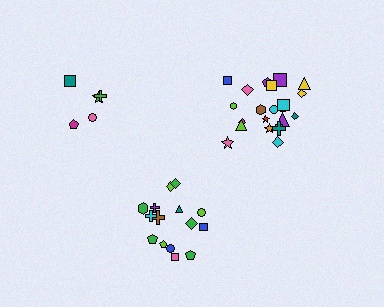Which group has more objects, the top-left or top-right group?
The top-right group.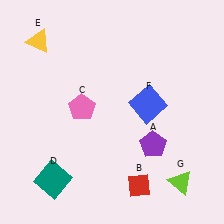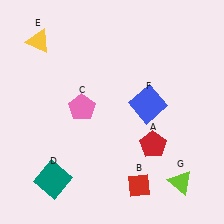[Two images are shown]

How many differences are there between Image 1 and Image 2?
There is 1 difference between the two images.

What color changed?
The pentagon (A) changed from purple in Image 1 to red in Image 2.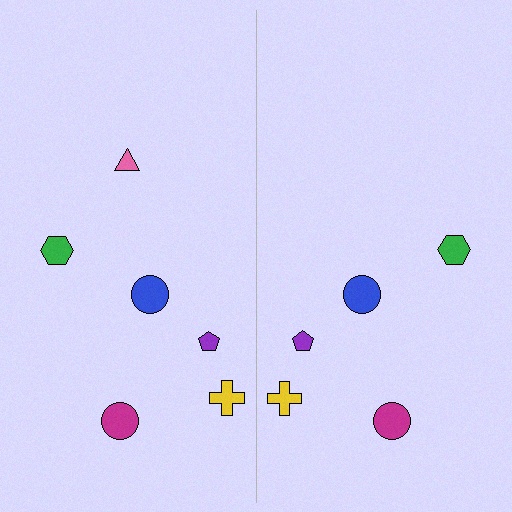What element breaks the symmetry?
A pink triangle is missing from the right side.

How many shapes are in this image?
There are 11 shapes in this image.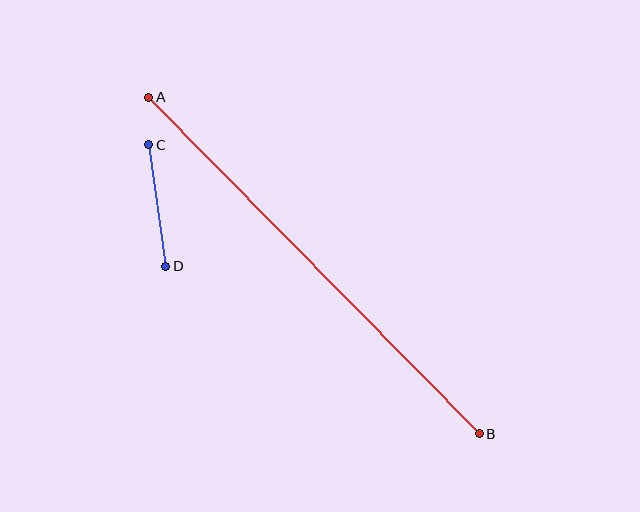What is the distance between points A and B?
The distance is approximately 471 pixels.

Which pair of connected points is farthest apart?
Points A and B are farthest apart.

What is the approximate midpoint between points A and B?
The midpoint is at approximately (314, 266) pixels.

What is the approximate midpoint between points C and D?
The midpoint is at approximately (157, 206) pixels.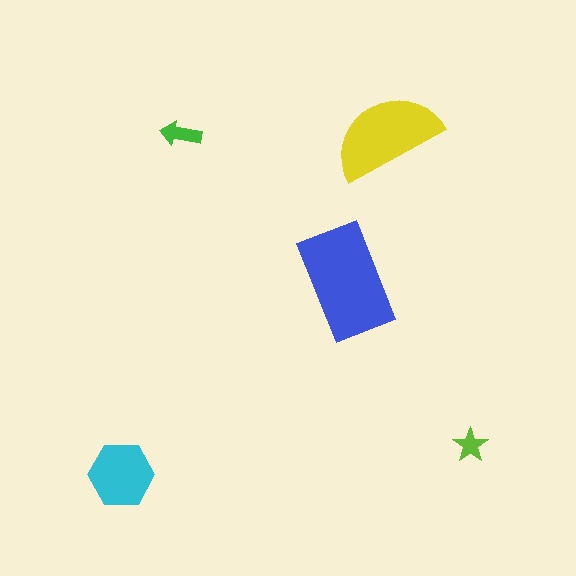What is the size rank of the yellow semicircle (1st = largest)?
2nd.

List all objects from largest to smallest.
The blue rectangle, the yellow semicircle, the cyan hexagon, the green arrow, the lime star.